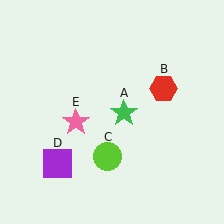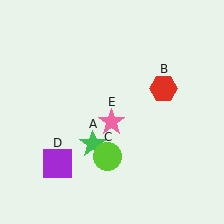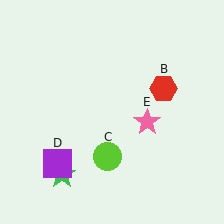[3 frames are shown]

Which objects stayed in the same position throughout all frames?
Red hexagon (object B) and lime circle (object C) and purple square (object D) remained stationary.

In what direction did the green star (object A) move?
The green star (object A) moved down and to the left.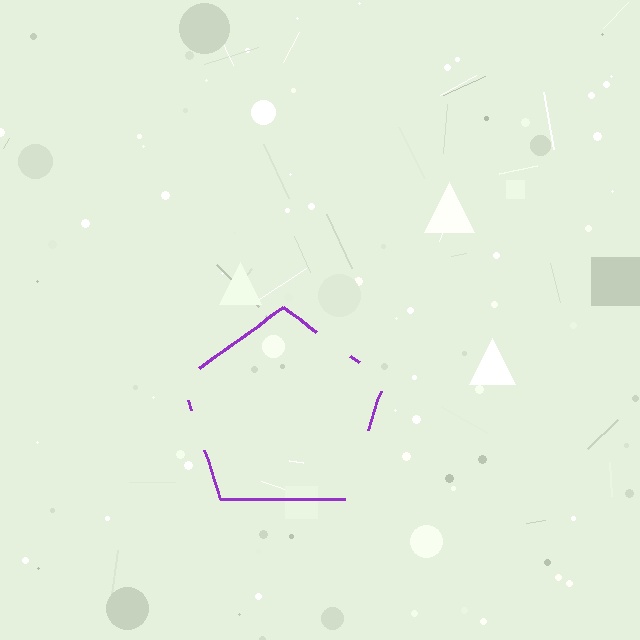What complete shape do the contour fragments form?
The contour fragments form a pentagon.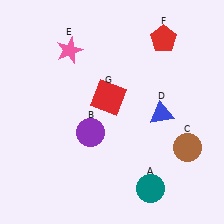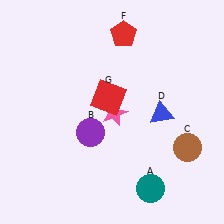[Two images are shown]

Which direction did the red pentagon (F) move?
The red pentagon (F) moved left.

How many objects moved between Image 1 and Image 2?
2 objects moved between the two images.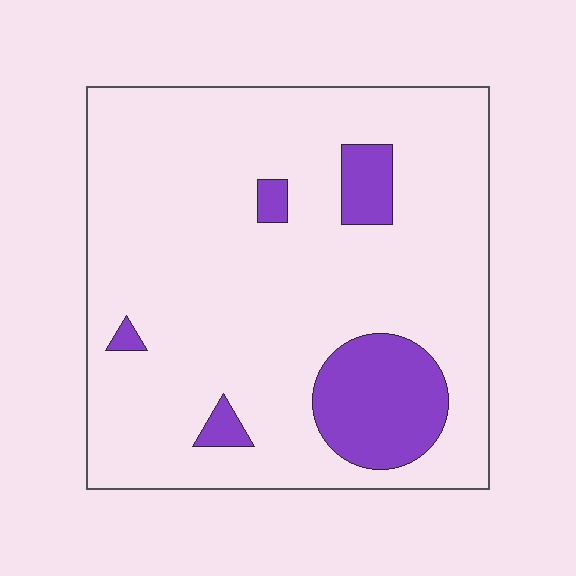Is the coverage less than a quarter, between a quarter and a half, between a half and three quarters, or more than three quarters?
Less than a quarter.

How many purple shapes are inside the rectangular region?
5.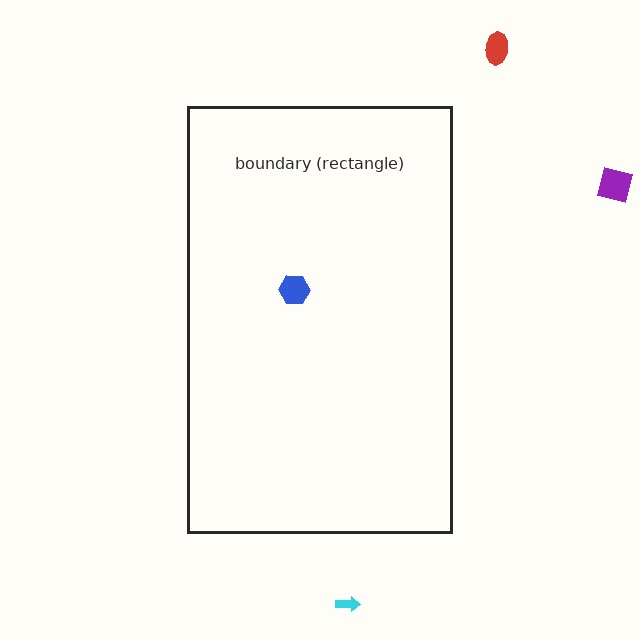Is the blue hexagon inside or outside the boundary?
Inside.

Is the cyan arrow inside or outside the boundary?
Outside.